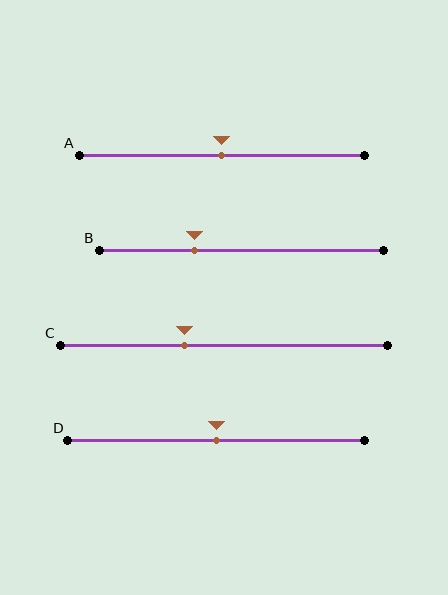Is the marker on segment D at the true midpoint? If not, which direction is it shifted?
Yes, the marker on segment D is at the true midpoint.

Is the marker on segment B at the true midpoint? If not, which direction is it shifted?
No, the marker on segment B is shifted to the left by about 17% of the segment length.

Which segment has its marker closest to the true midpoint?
Segment A has its marker closest to the true midpoint.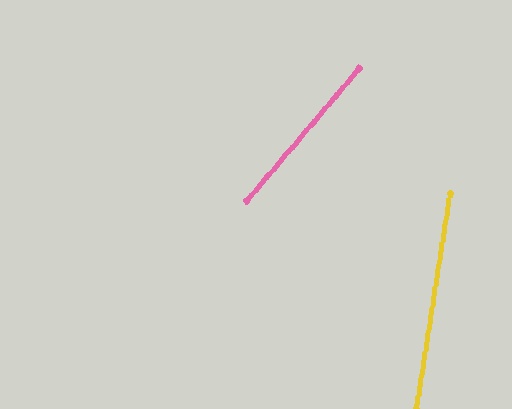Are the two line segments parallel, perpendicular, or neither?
Neither parallel nor perpendicular — they differ by about 32°.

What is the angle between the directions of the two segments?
Approximately 32 degrees.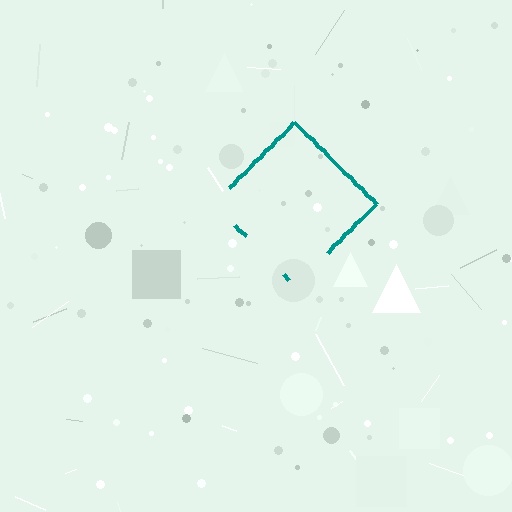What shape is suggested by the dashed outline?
The dashed outline suggests a diamond.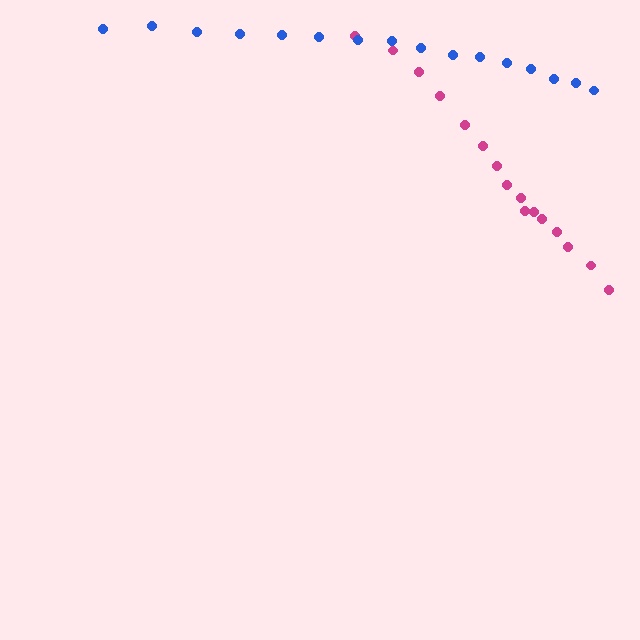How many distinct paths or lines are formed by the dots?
There are 2 distinct paths.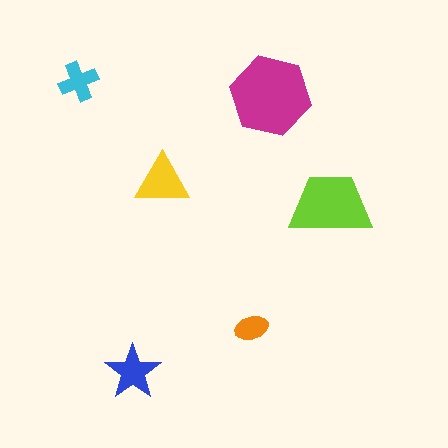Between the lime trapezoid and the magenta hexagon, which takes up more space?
The magenta hexagon.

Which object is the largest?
The magenta hexagon.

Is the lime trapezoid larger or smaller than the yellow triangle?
Larger.